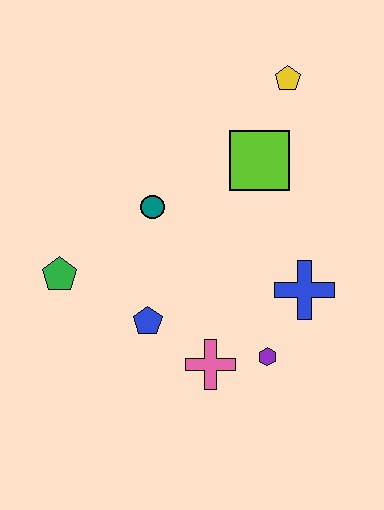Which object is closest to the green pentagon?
The blue pentagon is closest to the green pentagon.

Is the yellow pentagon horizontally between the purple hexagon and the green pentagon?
No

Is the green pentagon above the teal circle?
No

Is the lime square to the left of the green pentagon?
No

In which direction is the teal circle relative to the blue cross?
The teal circle is to the left of the blue cross.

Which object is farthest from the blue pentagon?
The yellow pentagon is farthest from the blue pentagon.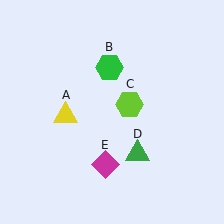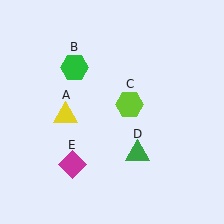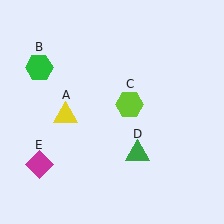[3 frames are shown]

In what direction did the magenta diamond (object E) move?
The magenta diamond (object E) moved left.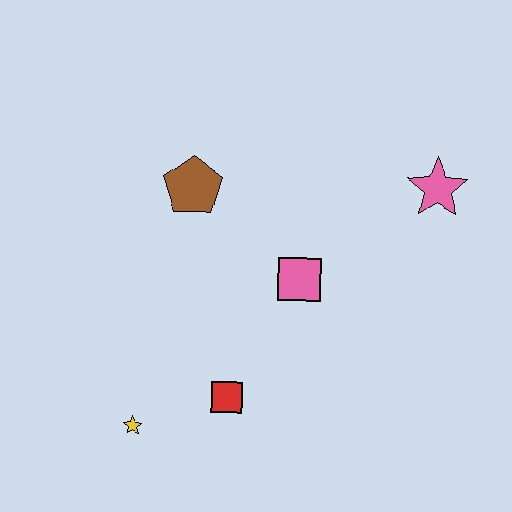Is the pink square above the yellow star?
Yes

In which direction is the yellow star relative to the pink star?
The yellow star is to the left of the pink star.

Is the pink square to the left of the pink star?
Yes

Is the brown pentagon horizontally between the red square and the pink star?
No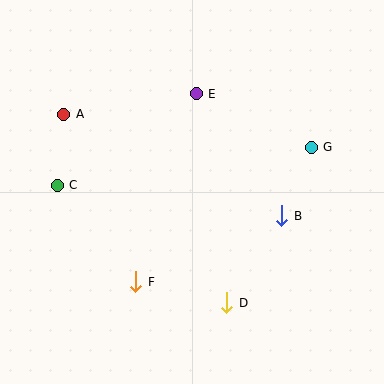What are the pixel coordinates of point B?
Point B is at (282, 216).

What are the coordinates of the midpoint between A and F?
The midpoint between A and F is at (100, 198).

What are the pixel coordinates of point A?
Point A is at (64, 114).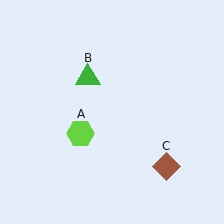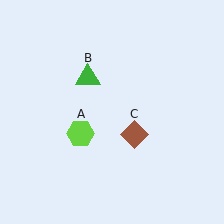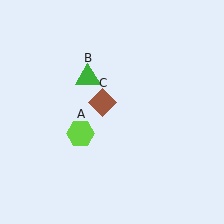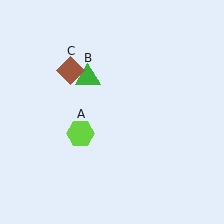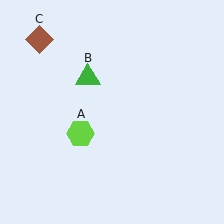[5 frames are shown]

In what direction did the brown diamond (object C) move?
The brown diamond (object C) moved up and to the left.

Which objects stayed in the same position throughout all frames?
Lime hexagon (object A) and green triangle (object B) remained stationary.